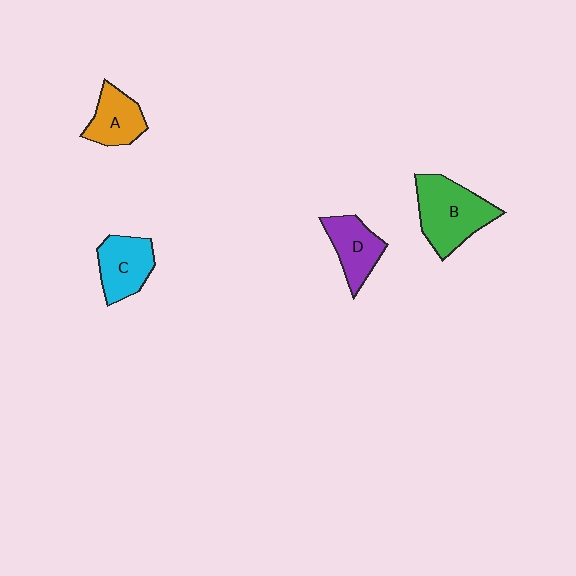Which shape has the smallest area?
Shape A (orange).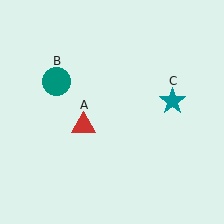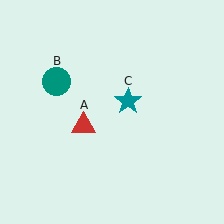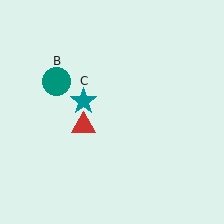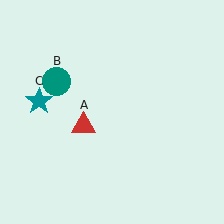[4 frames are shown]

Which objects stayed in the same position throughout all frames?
Red triangle (object A) and teal circle (object B) remained stationary.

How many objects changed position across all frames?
1 object changed position: teal star (object C).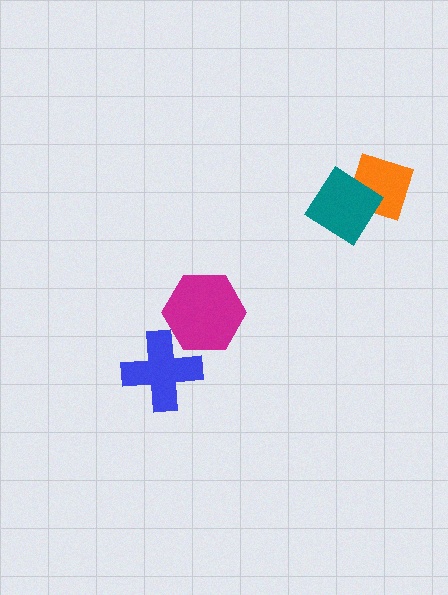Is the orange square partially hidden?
Yes, it is partially covered by another shape.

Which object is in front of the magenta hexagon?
The blue cross is in front of the magenta hexagon.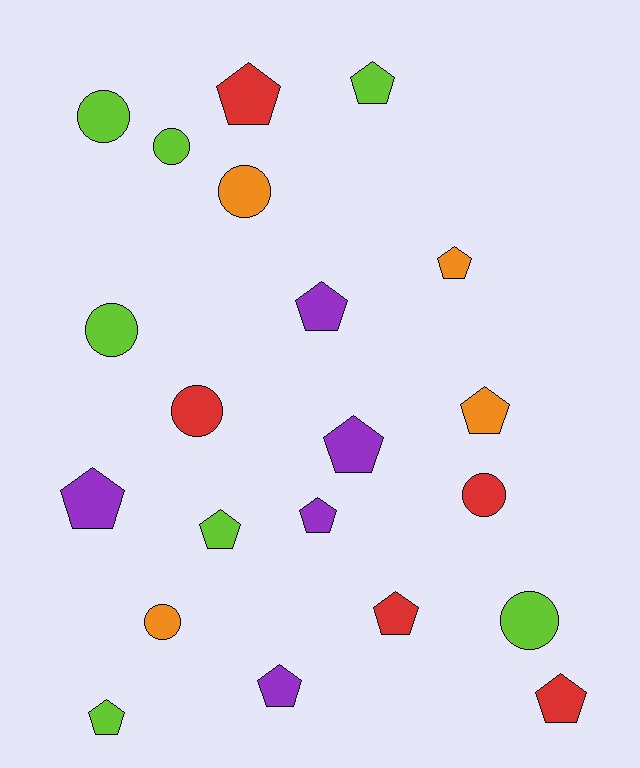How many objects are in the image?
There are 21 objects.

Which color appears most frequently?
Lime, with 7 objects.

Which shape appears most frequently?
Pentagon, with 13 objects.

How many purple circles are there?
There are no purple circles.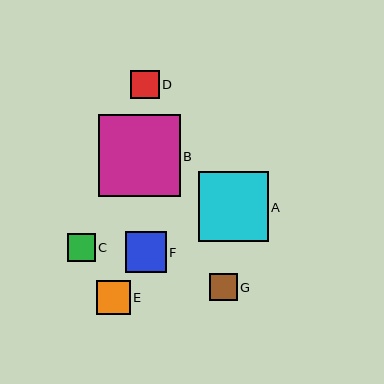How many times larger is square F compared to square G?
Square F is approximately 1.5 times the size of square G.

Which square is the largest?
Square B is the largest with a size of approximately 82 pixels.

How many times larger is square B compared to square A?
Square B is approximately 1.2 times the size of square A.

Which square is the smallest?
Square G is the smallest with a size of approximately 27 pixels.